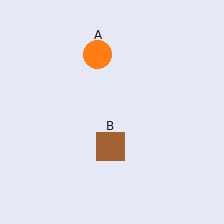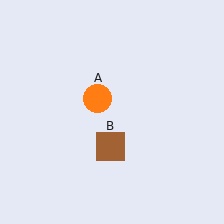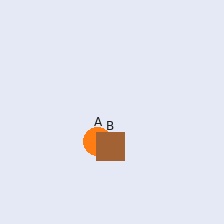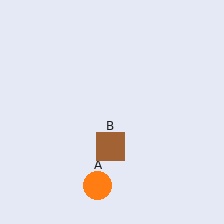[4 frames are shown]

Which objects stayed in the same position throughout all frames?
Brown square (object B) remained stationary.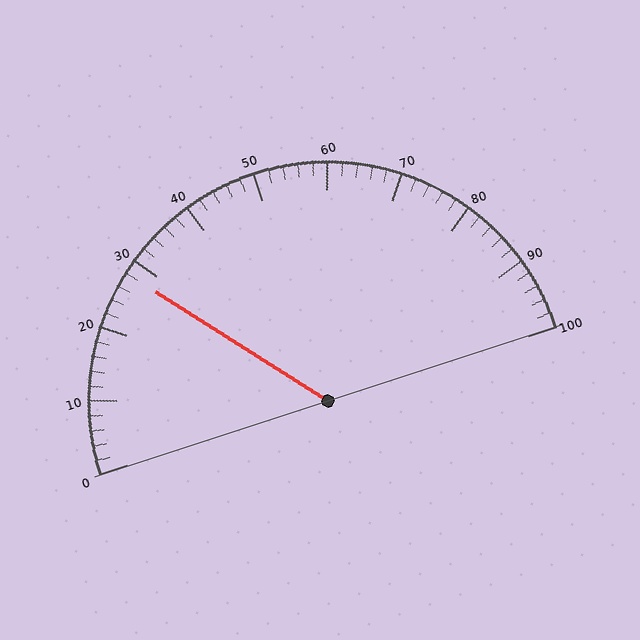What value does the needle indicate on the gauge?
The needle indicates approximately 28.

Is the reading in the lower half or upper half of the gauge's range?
The reading is in the lower half of the range (0 to 100).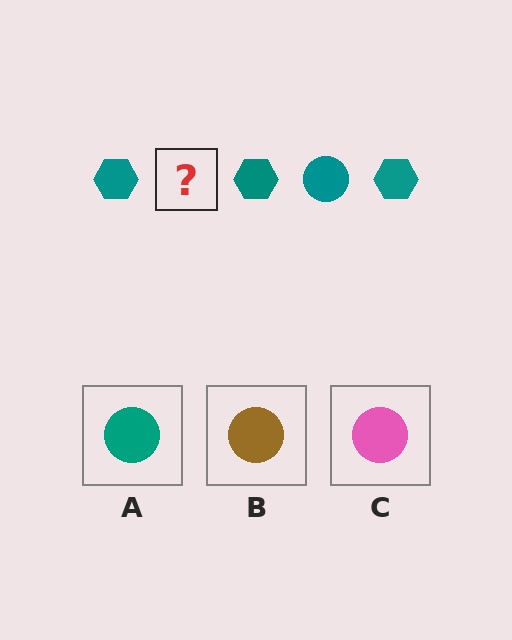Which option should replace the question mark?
Option A.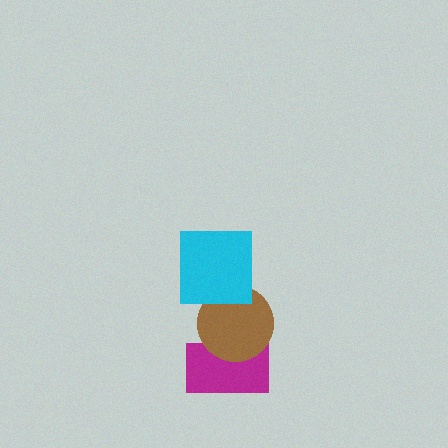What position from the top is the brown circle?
The brown circle is 2nd from the top.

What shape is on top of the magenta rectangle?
The brown circle is on top of the magenta rectangle.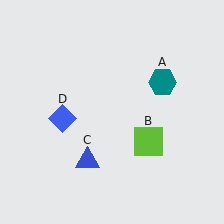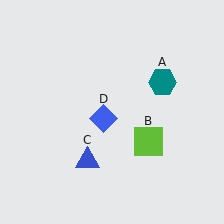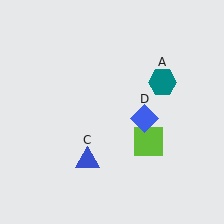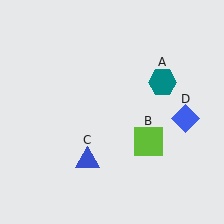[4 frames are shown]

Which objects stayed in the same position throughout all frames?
Teal hexagon (object A) and lime square (object B) and blue triangle (object C) remained stationary.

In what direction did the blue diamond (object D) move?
The blue diamond (object D) moved right.